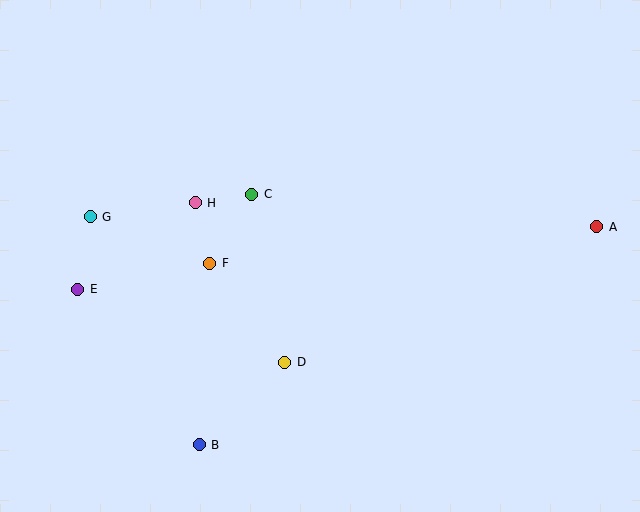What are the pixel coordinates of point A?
Point A is at (597, 227).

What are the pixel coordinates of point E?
Point E is at (78, 289).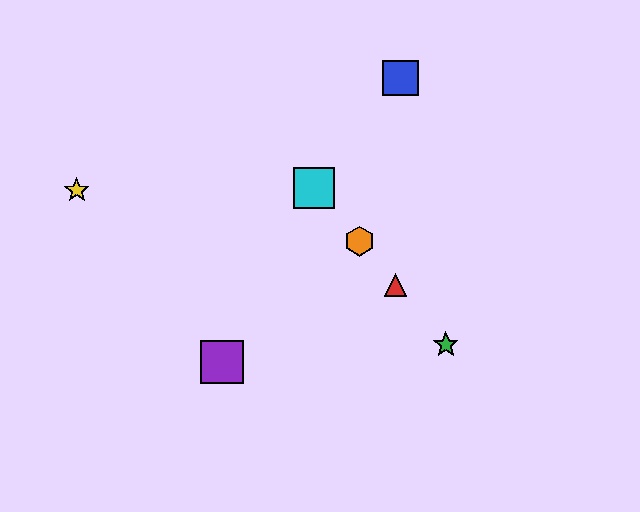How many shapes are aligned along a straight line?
4 shapes (the red triangle, the green star, the orange hexagon, the cyan square) are aligned along a straight line.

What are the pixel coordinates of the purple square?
The purple square is at (222, 362).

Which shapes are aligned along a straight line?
The red triangle, the green star, the orange hexagon, the cyan square are aligned along a straight line.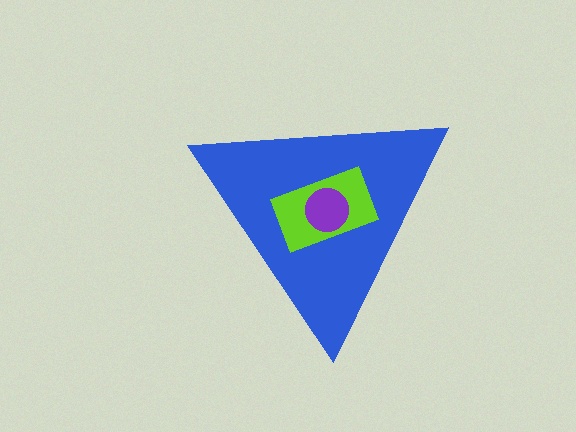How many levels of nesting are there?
3.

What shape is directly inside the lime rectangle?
The purple circle.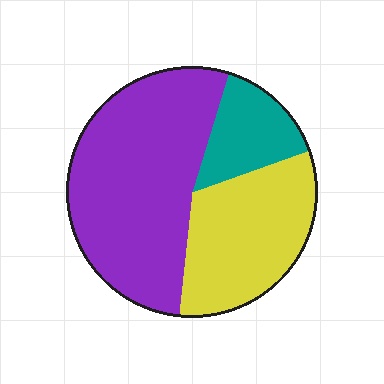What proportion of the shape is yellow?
Yellow covers roughly 30% of the shape.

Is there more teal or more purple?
Purple.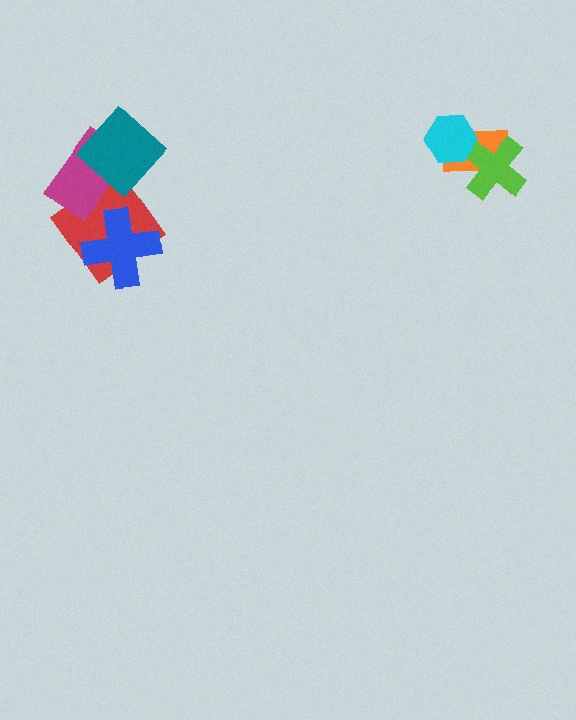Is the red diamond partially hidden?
Yes, it is partially covered by another shape.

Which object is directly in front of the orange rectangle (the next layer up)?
The lime cross is directly in front of the orange rectangle.